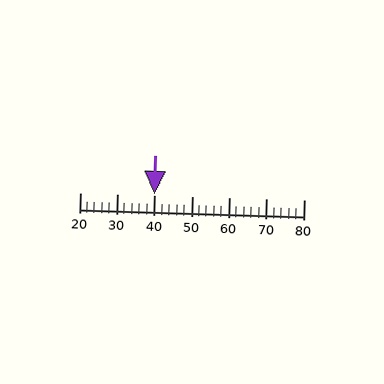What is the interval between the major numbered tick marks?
The major tick marks are spaced 10 units apart.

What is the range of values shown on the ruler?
The ruler shows values from 20 to 80.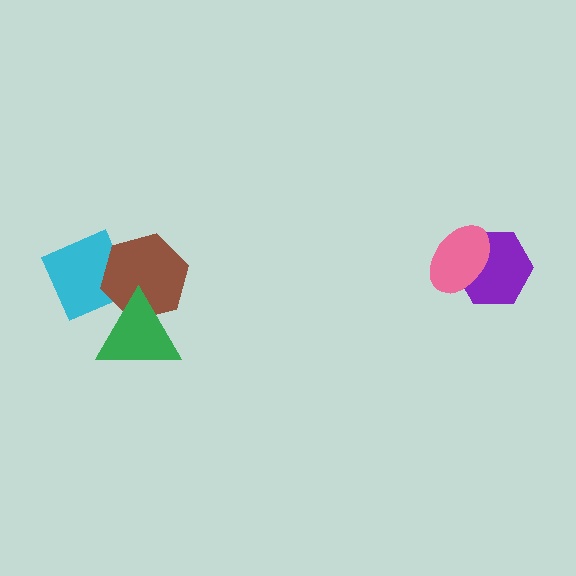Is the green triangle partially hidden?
No, no other shape covers it.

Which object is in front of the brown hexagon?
The green triangle is in front of the brown hexagon.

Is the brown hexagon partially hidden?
Yes, it is partially covered by another shape.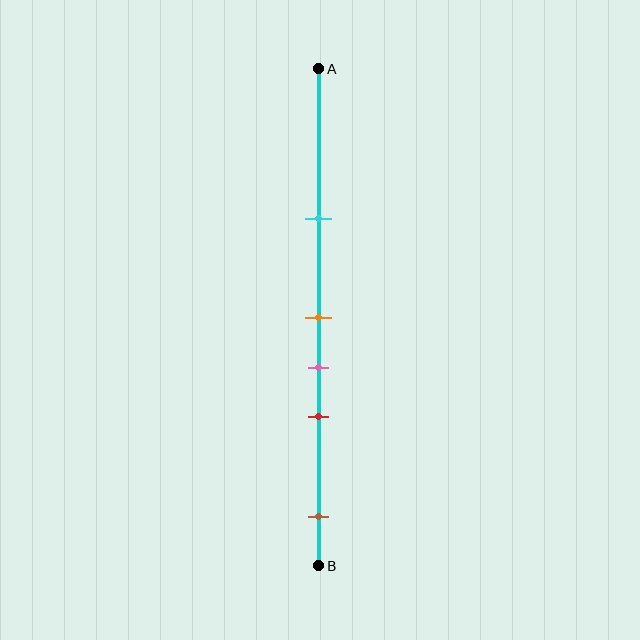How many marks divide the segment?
There are 5 marks dividing the segment.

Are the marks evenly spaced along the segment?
No, the marks are not evenly spaced.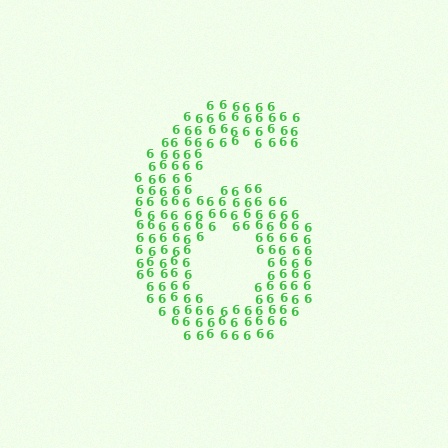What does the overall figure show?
The overall figure shows the digit 6.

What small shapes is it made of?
It is made of small digit 6's.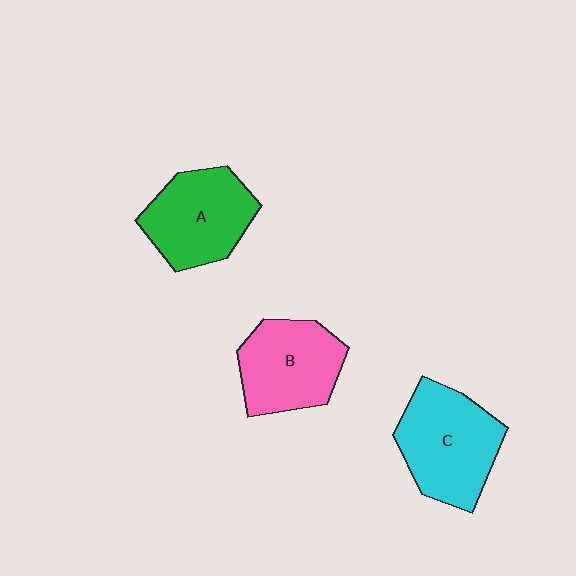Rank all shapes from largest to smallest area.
From largest to smallest: C (cyan), A (green), B (pink).